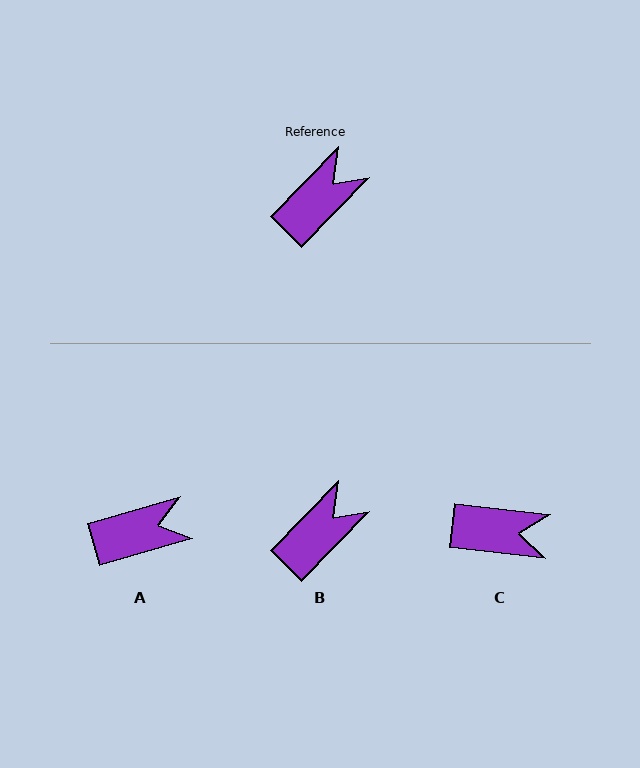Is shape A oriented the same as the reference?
No, it is off by about 30 degrees.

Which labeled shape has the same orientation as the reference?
B.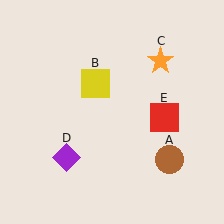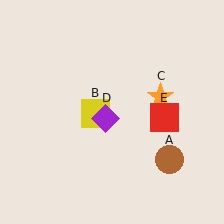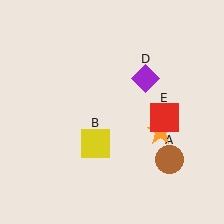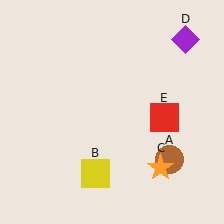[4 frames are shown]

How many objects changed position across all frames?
3 objects changed position: yellow square (object B), orange star (object C), purple diamond (object D).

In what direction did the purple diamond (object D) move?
The purple diamond (object D) moved up and to the right.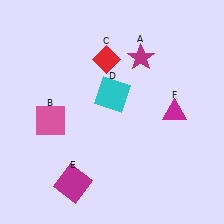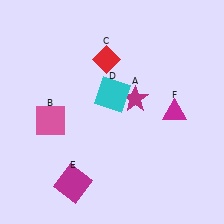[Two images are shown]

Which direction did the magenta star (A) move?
The magenta star (A) moved down.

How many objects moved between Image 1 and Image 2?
1 object moved between the two images.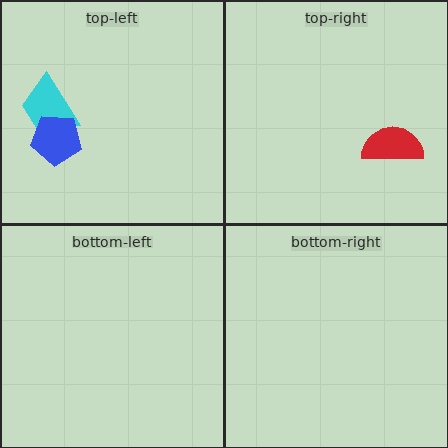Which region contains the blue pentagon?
The top-left region.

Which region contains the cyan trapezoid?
The top-left region.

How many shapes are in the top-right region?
1.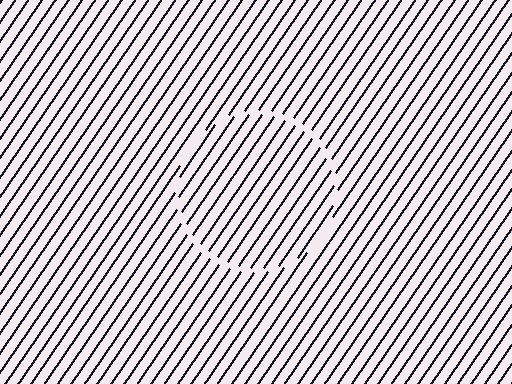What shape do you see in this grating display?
An illusory circle. The interior of the shape contains the same grating, shifted by half a period — the contour is defined by the phase discontinuity where line-ends from the inner and outer gratings abut.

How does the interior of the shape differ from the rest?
The interior of the shape contains the same grating, shifted by half a period — the contour is defined by the phase discontinuity where line-ends from the inner and outer gratings abut.